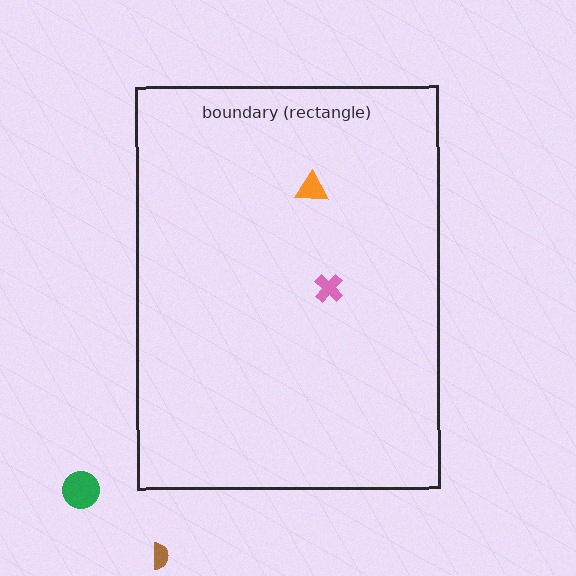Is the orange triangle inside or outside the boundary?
Inside.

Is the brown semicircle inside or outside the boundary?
Outside.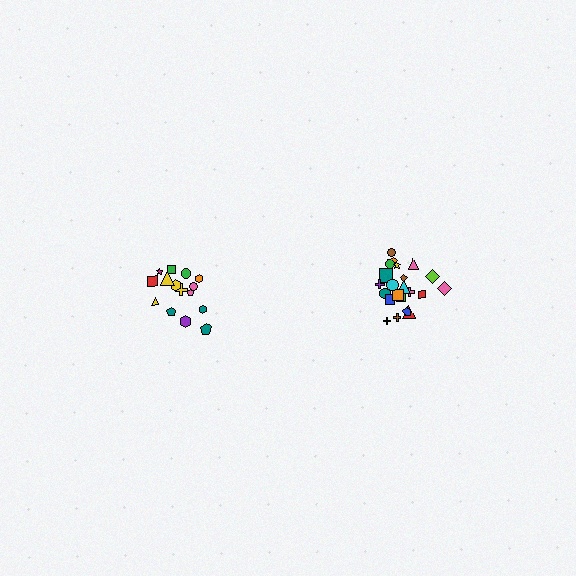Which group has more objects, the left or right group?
The right group.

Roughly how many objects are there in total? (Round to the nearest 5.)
Roughly 35 objects in total.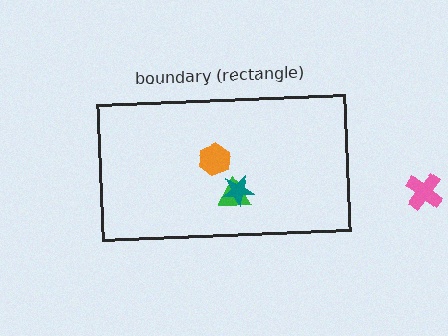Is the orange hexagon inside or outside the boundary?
Inside.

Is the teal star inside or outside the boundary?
Inside.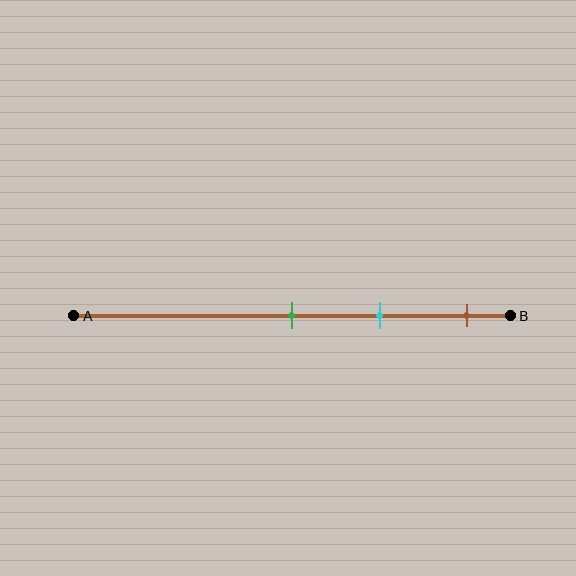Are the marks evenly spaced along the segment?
Yes, the marks are approximately evenly spaced.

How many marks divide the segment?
There are 3 marks dividing the segment.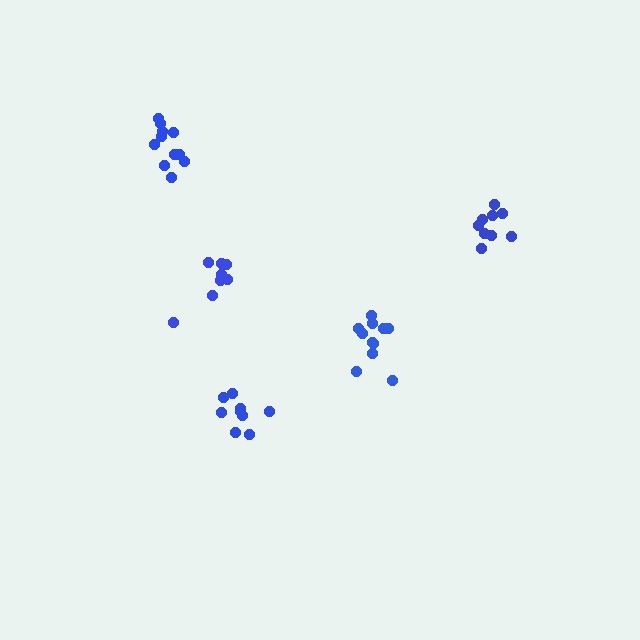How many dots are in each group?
Group 1: 11 dots, Group 2: 9 dots, Group 3: 9 dots, Group 4: 8 dots, Group 5: 11 dots (48 total).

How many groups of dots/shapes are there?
There are 5 groups.